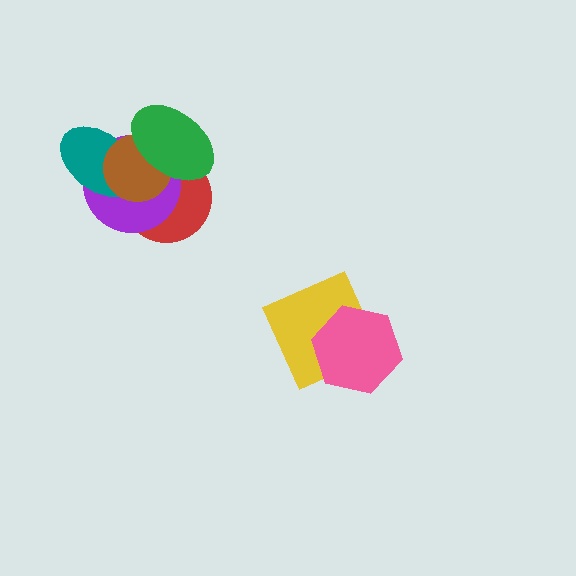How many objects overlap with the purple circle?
4 objects overlap with the purple circle.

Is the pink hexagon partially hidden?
No, no other shape covers it.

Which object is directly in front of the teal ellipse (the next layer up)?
The brown circle is directly in front of the teal ellipse.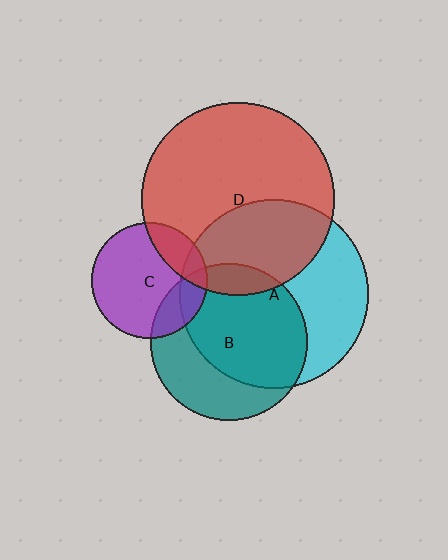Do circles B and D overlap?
Yes.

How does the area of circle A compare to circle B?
Approximately 1.5 times.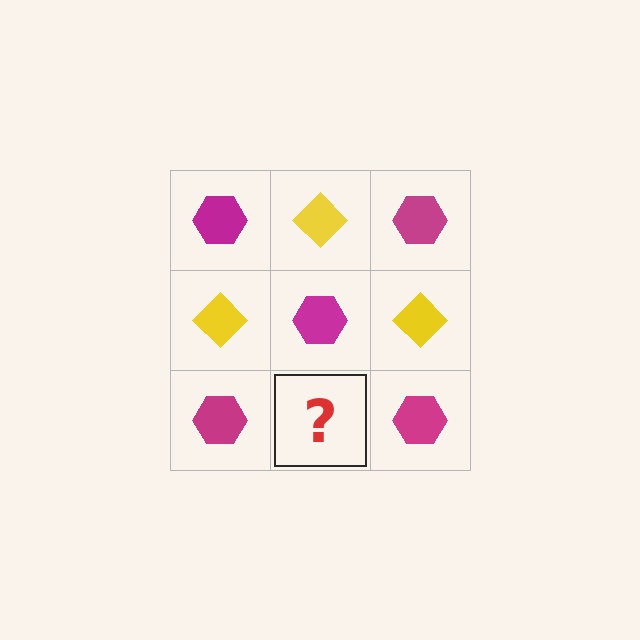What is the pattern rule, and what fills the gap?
The rule is that it alternates magenta hexagon and yellow diamond in a checkerboard pattern. The gap should be filled with a yellow diamond.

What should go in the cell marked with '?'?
The missing cell should contain a yellow diamond.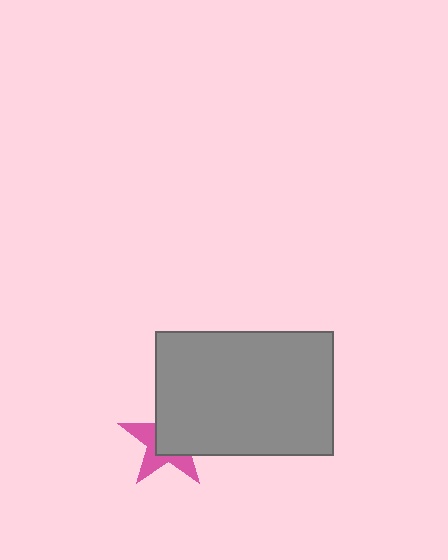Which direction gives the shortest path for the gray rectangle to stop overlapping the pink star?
Moving toward the upper-right gives the shortest separation.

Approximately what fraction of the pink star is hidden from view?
Roughly 56% of the pink star is hidden behind the gray rectangle.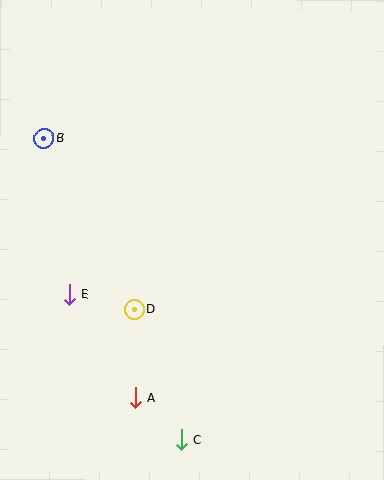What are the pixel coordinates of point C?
Point C is at (181, 440).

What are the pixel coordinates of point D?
Point D is at (134, 309).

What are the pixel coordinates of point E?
Point E is at (69, 295).